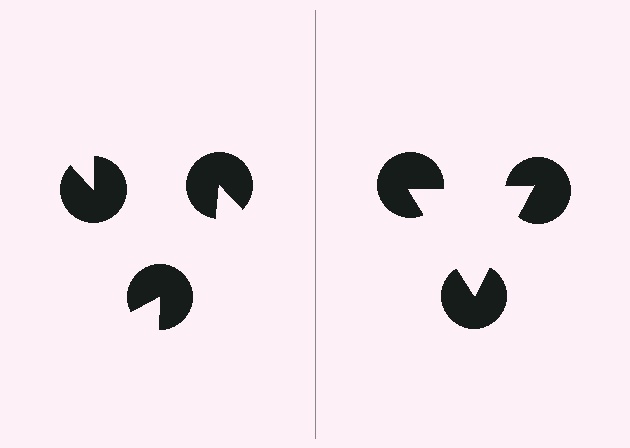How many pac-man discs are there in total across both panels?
6 — 3 on each side.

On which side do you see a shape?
An illusory triangle appears on the right side. On the left side the wedge cuts are rotated, so no coherent shape forms.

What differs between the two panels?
The pac-man discs are positioned identically on both sides; only the wedge orientations differ. On the right they align to a triangle; on the left they are misaligned.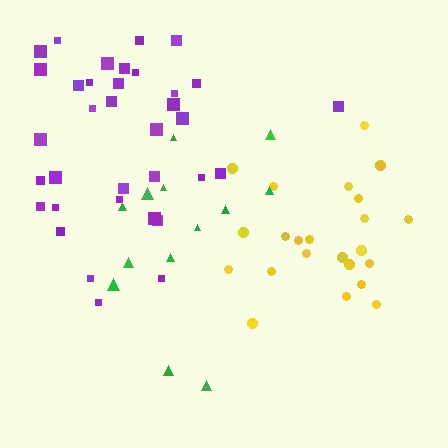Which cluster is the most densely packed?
Yellow.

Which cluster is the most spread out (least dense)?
Green.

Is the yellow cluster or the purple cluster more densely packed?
Yellow.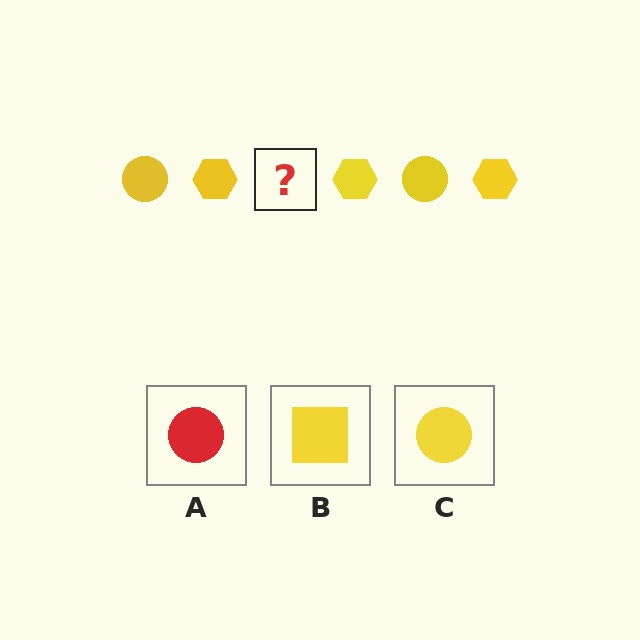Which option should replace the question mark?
Option C.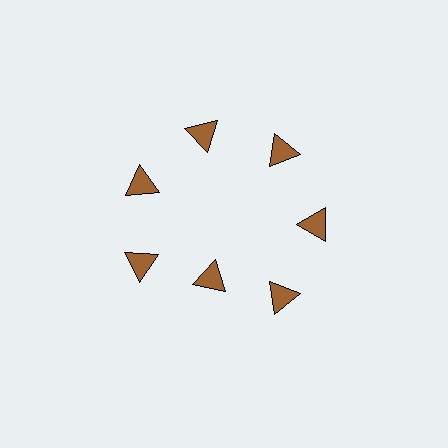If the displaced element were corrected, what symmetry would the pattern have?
It would have 7-fold rotational symmetry — the pattern would map onto itself every 51 degrees.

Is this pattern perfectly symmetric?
No. The 7 brown triangles are arranged in a ring, but one element near the 6 o'clock position is pulled inward toward the center, breaking the 7-fold rotational symmetry.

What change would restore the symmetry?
The symmetry would be restored by moving it outward, back onto the ring so that all 7 triangles sit at equal angles and equal distance from the center.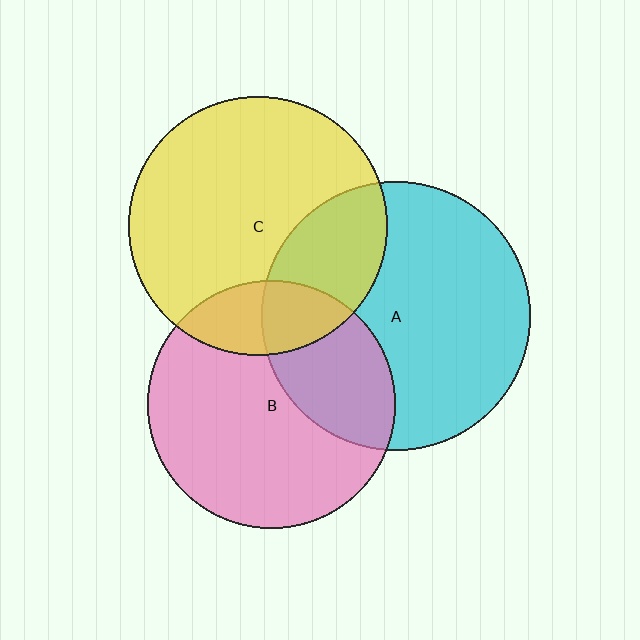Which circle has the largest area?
Circle A (cyan).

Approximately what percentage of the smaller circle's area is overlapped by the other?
Approximately 20%.